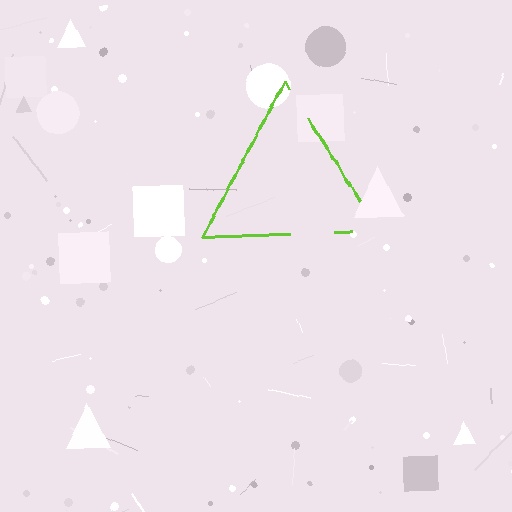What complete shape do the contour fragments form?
The contour fragments form a triangle.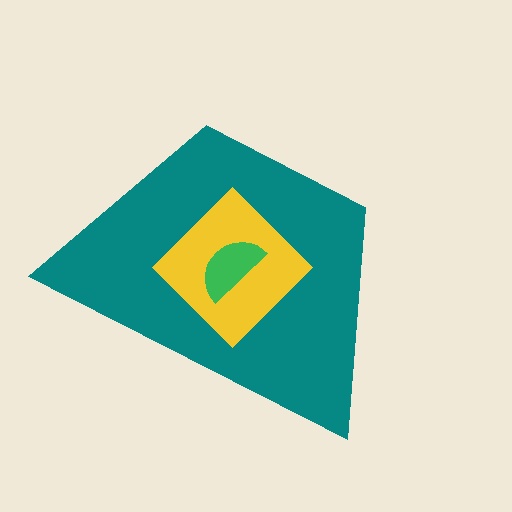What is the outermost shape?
The teal trapezoid.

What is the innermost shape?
The green semicircle.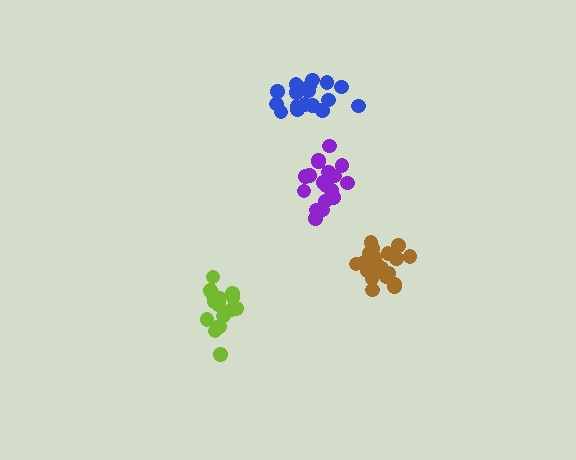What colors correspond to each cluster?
The clusters are colored: lime, blue, purple, brown.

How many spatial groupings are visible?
There are 4 spatial groupings.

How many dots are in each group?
Group 1: 16 dots, Group 2: 19 dots, Group 3: 19 dots, Group 4: 21 dots (75 total).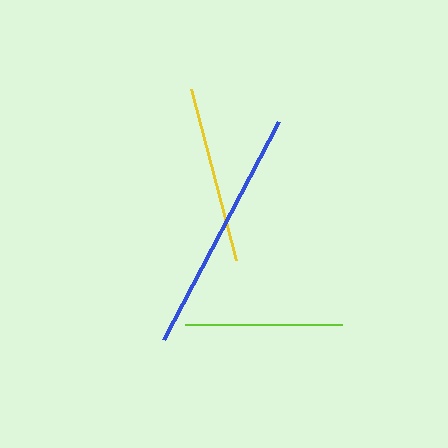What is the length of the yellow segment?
The yellow segment is approximately 177 pixels long.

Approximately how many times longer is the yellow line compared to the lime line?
The yellow line is approximately 1.1 times the length of the lime line.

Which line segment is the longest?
The blue line is the longest at approximately 246 pixels.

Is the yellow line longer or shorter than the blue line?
The blue line is longer than the yellow line.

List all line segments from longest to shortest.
From longest to shortest: blue, yellow, lime.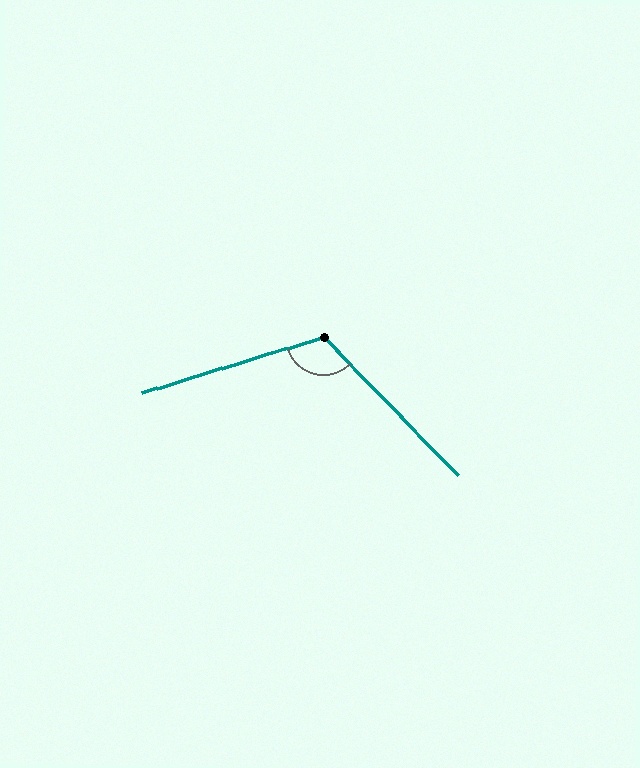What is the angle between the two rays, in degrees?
Approximately 117 degrees.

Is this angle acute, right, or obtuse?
It is obtuse.